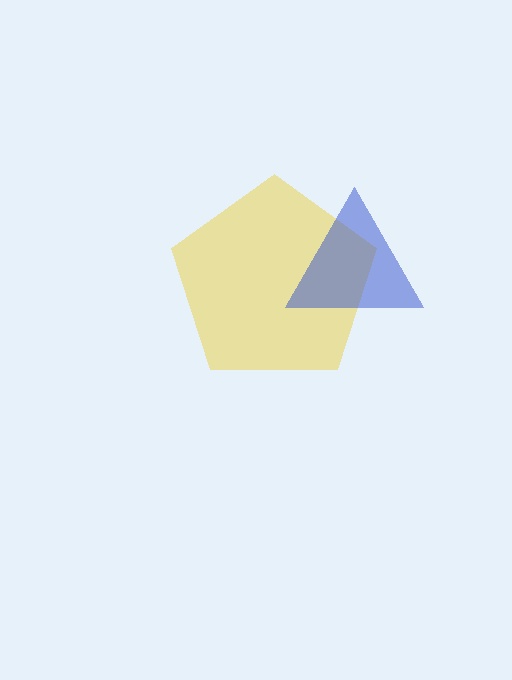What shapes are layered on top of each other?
The layered shapes are: a yellow pentagon, a blue triangle.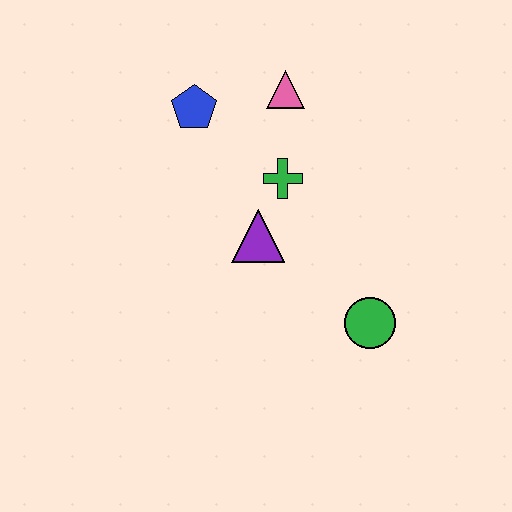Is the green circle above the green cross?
No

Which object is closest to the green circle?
The purple triangle is closest to the green circle.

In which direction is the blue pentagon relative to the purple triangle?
The blue pentagon is above the purple triangle.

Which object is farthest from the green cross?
The green circle is farthest from the green cross.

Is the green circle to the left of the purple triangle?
No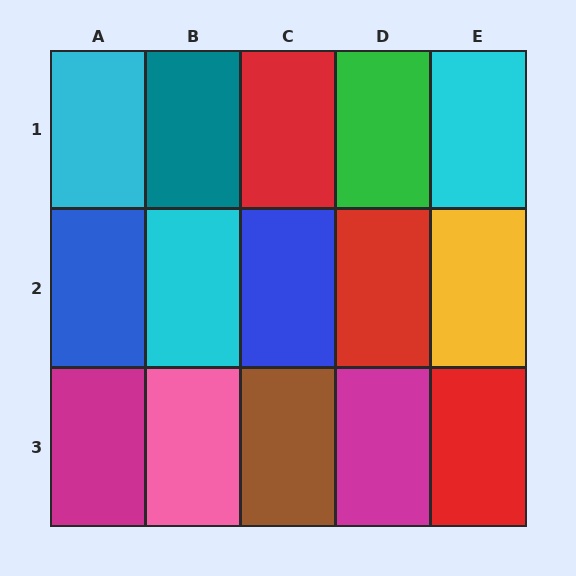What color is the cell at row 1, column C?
Red.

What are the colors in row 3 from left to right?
Magenta, pink, brown, magenta, red.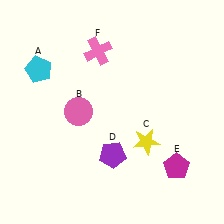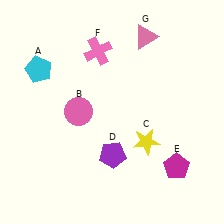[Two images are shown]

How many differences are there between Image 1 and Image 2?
There is 1 difference between the two images.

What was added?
A pink triangle (G) was added in Image 2.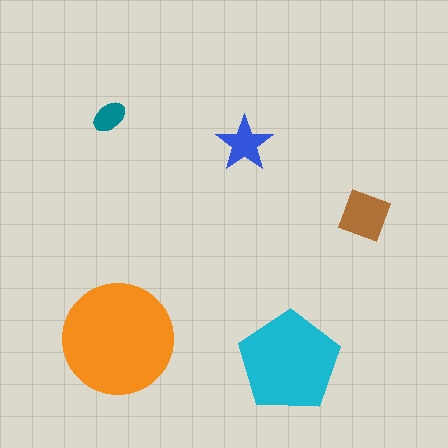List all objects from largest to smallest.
The orange circle, the cyan pentagon, the brown square, the blue star, the teal ellipse.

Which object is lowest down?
The cyan pentagon is bottommost.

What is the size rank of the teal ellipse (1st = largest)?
5th.